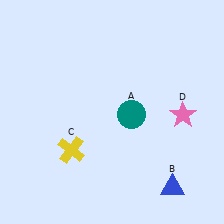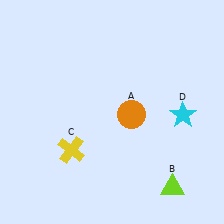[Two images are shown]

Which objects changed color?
A changed from teal to orange. B changed from blue to lime. D changed from pink to cyan.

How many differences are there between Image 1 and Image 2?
There are 3 differences between the two images.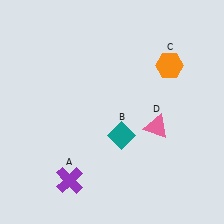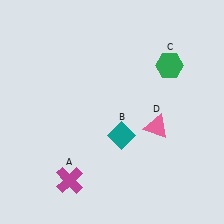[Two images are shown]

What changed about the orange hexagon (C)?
In Image 1, C is orange. In Image 2, it changed to green.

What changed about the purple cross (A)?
In Image 1, A is purple. In Image 2, it changed to magenta.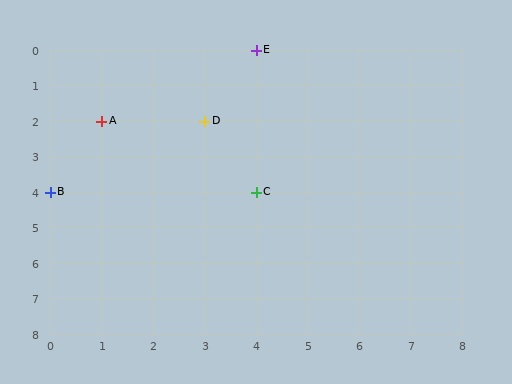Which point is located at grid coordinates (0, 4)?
Point B is at (0, 4).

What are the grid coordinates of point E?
Point E is at grid coordinates (4, 0).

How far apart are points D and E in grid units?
Points D and E are 1 column and 2 rows apart (about 2.2 grid units diagonally).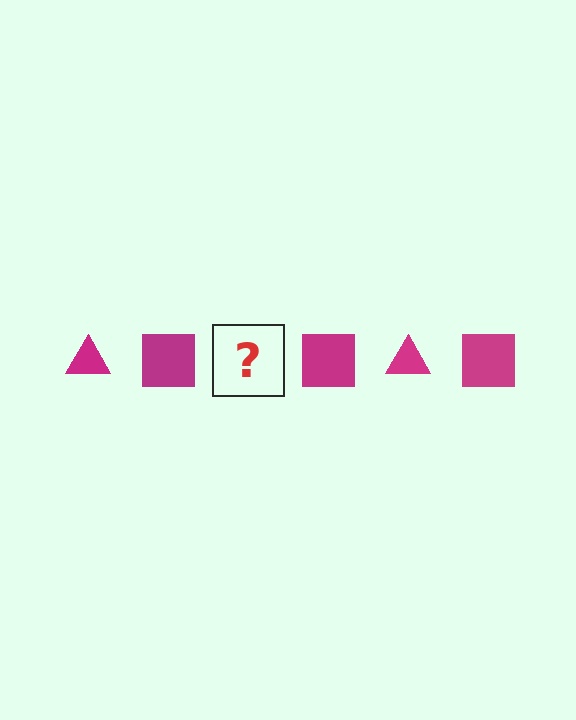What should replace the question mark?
The question mark should be replaced with a magenta triangle.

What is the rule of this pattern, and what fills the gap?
The rule is that the pattern cycles through triangle, square shapes in magenta. The gap should be filled with a magenta triangle.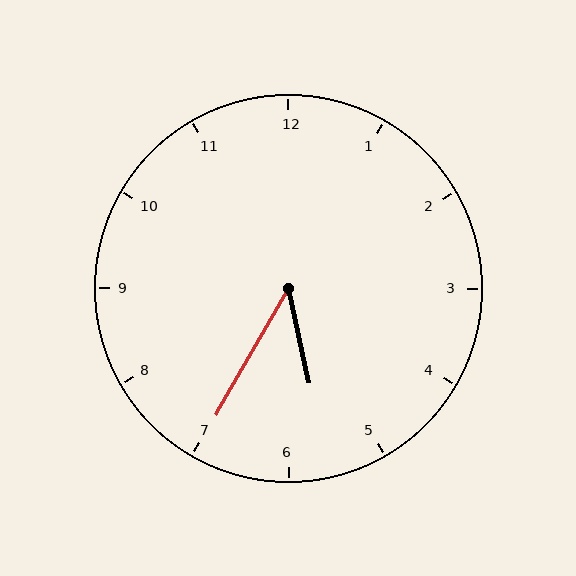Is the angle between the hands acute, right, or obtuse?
It is acute.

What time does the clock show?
5:35.